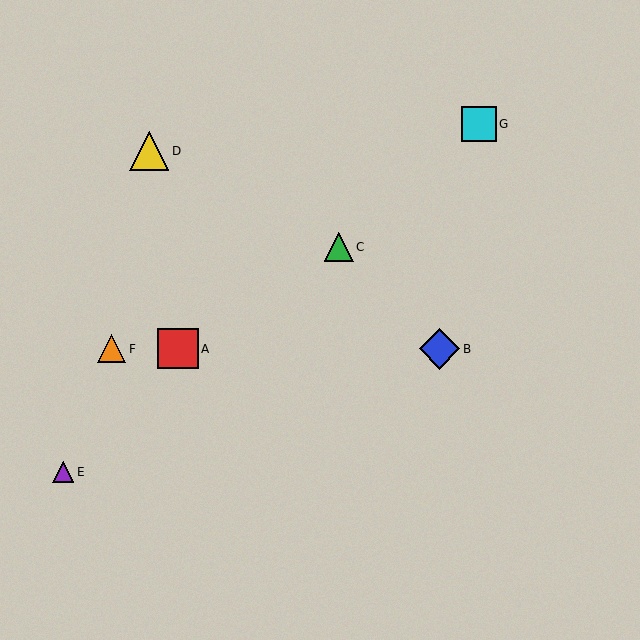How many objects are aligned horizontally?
3 objects (A, B, F) are aligned horizontally.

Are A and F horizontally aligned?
Yes, both are at y≈349.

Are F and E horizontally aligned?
No, F is at y≈349 and E is at y≈472.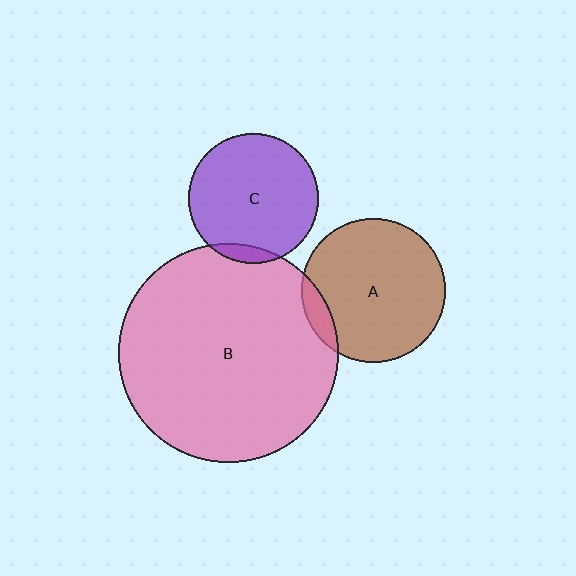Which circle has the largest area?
Circle B (pink).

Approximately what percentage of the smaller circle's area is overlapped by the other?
Approximately 10%.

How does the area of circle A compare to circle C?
Approximately 1.2 times.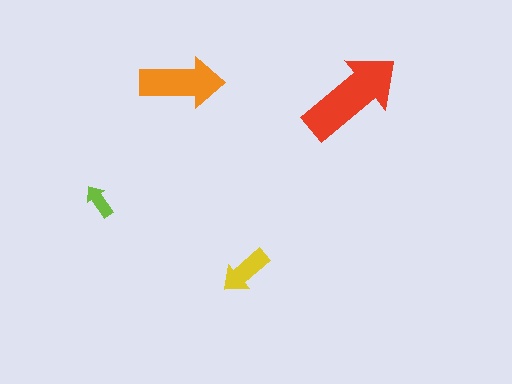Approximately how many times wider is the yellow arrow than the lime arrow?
About 1.5 times wider.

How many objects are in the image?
There are 4 objects in the image.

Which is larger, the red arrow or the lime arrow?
The red one.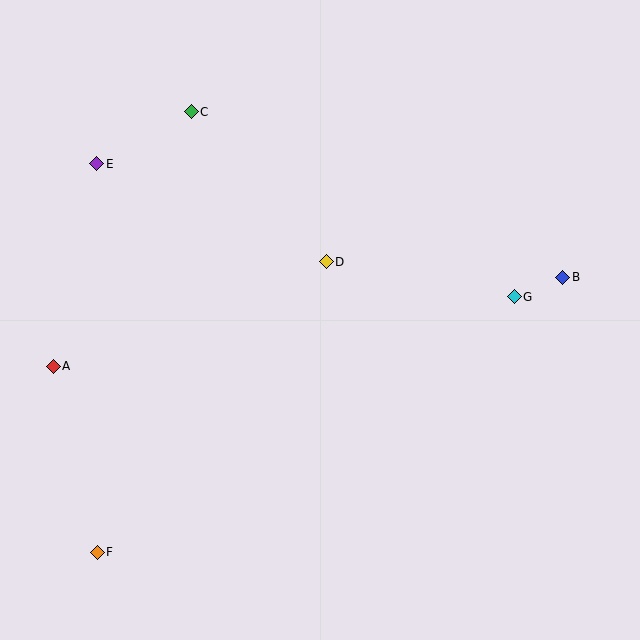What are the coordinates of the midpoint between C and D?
The midpoint between C and D is at (259, 187).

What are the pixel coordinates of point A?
Point A is at (53, 366).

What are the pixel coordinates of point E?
Point E is at (97, 164).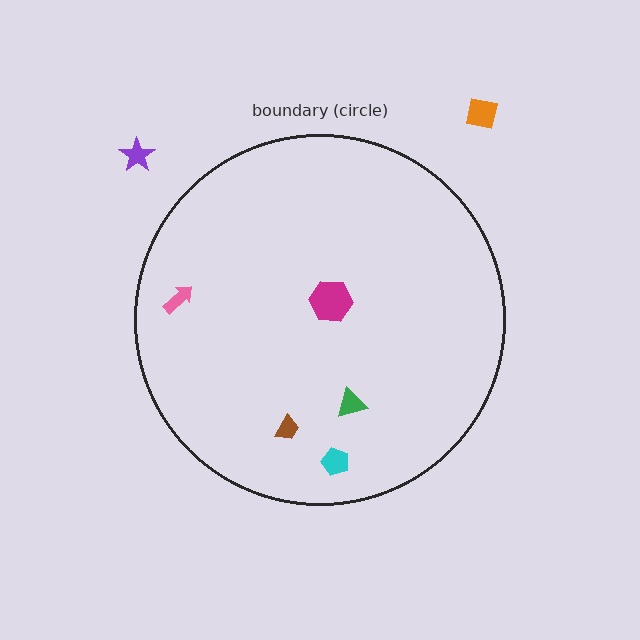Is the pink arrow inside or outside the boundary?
Inside.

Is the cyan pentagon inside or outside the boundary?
Inside.